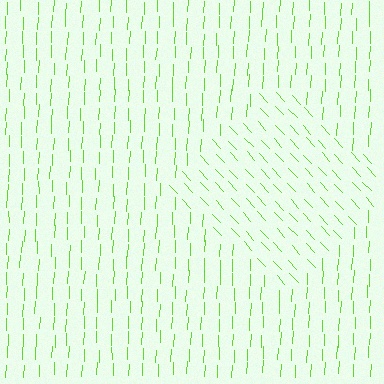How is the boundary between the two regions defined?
The boundary is defined purely by a change in line orientation (approximately 45 degrees difference). All lines are the same color and thickness.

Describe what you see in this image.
The image is filled with small lime line segments. A diamond region in the image has lines oriented differently from the surrounding lines, creating a visible texture boundary.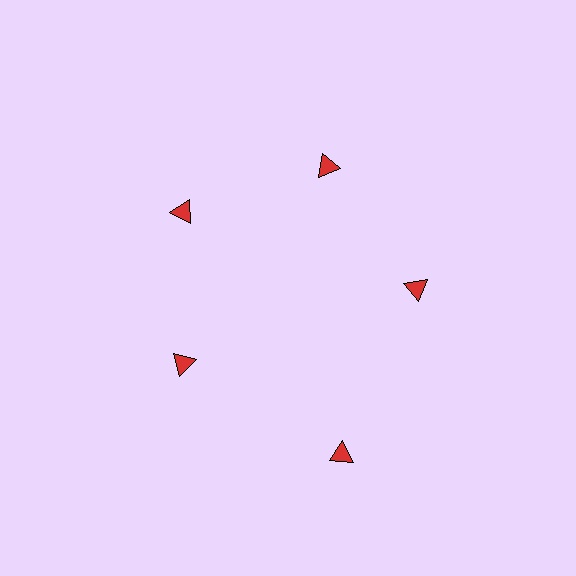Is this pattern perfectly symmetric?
No. The 5 red triangles are arranged in a ring, but one element near the 5 o'clock position is pushed outward from the center, breaking the 5-fold rotational symmetry.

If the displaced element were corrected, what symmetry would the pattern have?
It would have 5-fold rotational symmetry — the pattern would map onto itself every 72 degrees.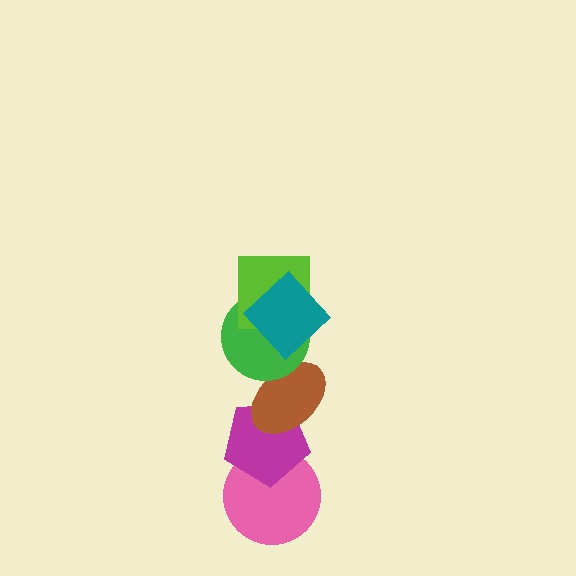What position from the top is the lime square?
The lime square is 2nd from the top.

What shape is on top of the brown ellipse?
The green circle is on top of the brown ellipse.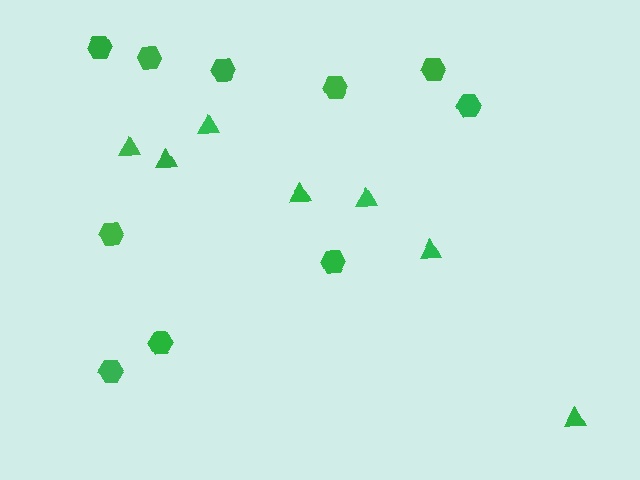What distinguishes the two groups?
There are 2 groups: one group of triangles (7) and one group of hexagons (10).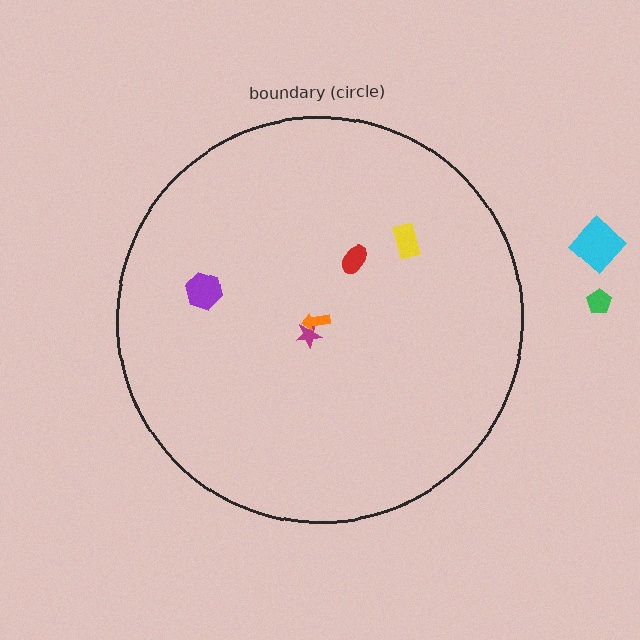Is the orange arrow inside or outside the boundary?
Inside.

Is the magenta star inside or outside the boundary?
Inside.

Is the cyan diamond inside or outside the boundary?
Outside.